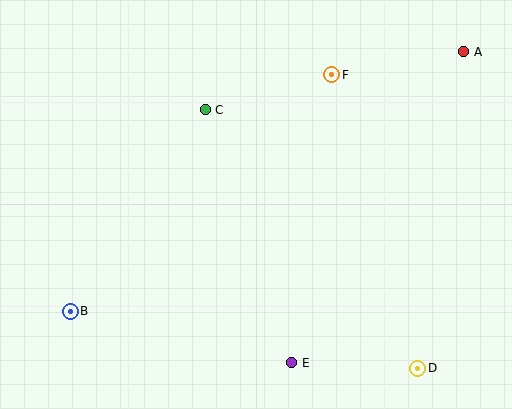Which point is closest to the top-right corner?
Point A is closest to the top-right corner.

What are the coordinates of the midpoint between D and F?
The midpoint between D and F is at (375, 222).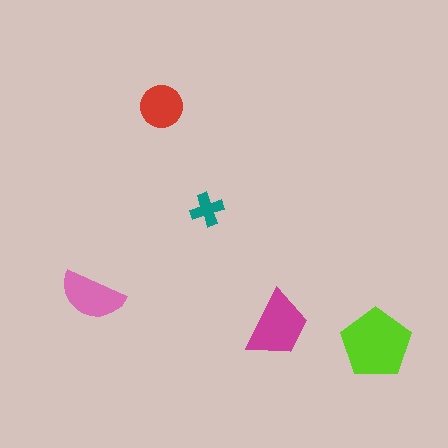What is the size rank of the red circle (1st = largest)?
4th.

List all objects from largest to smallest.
The lime pentagon, the magenta trapezoid, the pink semicircle, the red circle, the teal cross.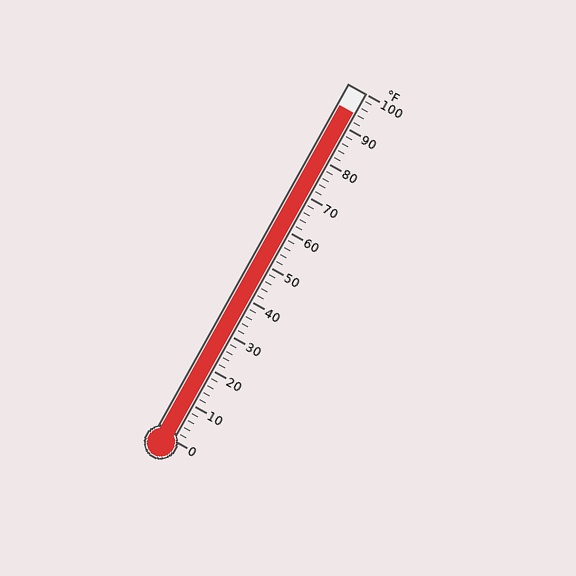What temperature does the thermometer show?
The thermometer shows approximately 94°F.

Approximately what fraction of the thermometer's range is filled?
The thermometer is filled to approximately 95% of its range.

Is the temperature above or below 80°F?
The temperature is above 80°F.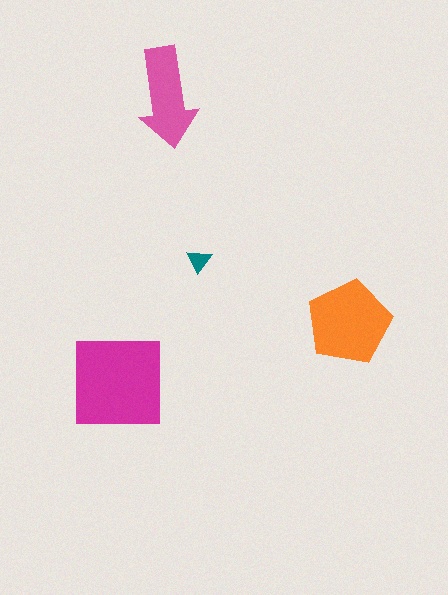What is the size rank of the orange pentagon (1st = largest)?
2nd.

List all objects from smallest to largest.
The teal triangle, the pink arrow, the orange pentagon, the magenta square.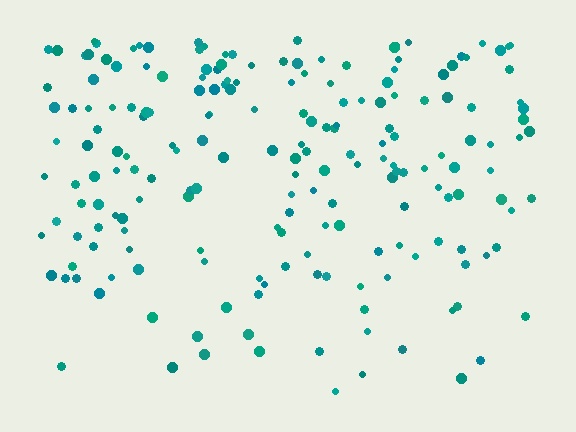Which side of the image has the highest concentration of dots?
The top.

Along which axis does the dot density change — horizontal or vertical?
Vertical.